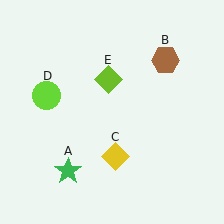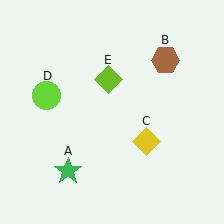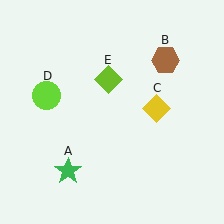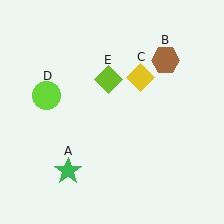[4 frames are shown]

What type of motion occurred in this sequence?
The yellow diamond (object C) rotated counterclockwise around the center of the scene.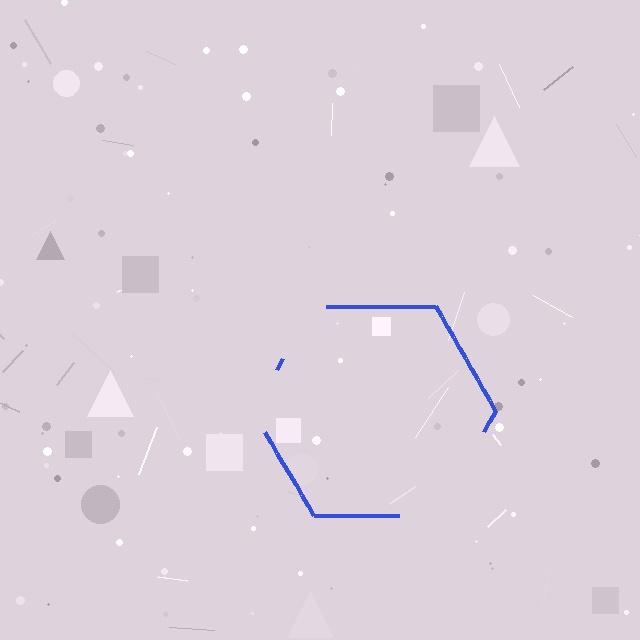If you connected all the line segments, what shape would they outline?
They would outline a hexagon.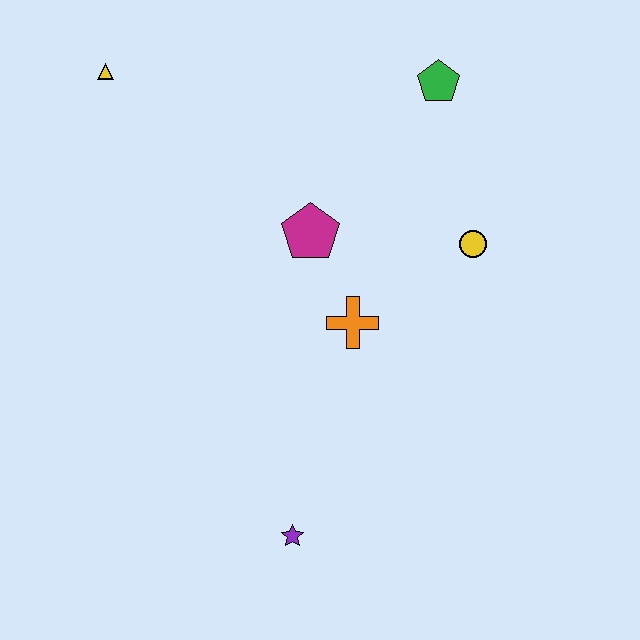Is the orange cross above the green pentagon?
No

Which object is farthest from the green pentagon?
The purple star is farthest from the green pentagon.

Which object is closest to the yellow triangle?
The magenta pentagon is closest to the yellow triangle.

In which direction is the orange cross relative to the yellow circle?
The orange cross is to the left of the yellow circle.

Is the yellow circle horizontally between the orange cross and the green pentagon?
No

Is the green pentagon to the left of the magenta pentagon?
No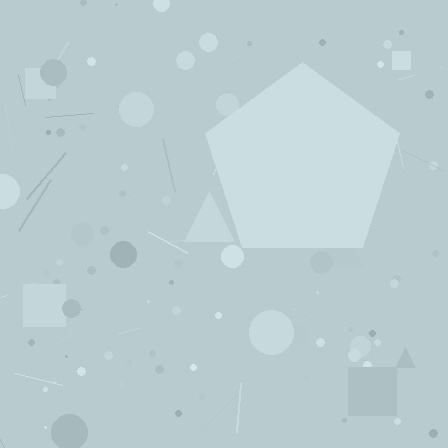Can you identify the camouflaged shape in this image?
The camouflaged shape is a pentagon.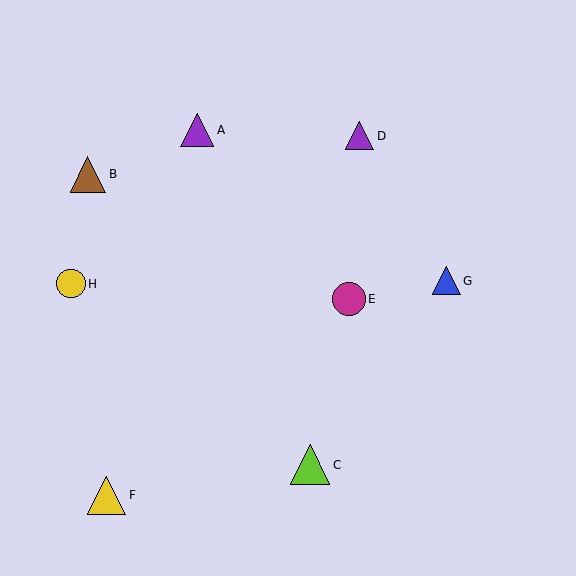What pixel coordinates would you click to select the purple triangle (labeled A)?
Click at (197, 130) to select the purple triangle A.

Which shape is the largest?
The lime triangle (labeled C) is the largest.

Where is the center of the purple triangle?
The center of the purple triangle is at (197, 130).